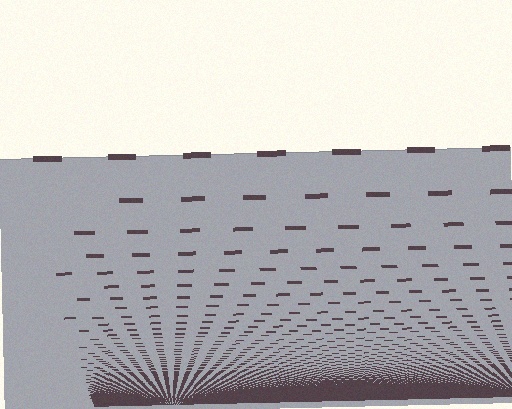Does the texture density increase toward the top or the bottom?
Density increases toward the bottom.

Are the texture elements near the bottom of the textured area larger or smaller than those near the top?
Smaller. The gradient is inverted — elements near the bottom are smaller and denser.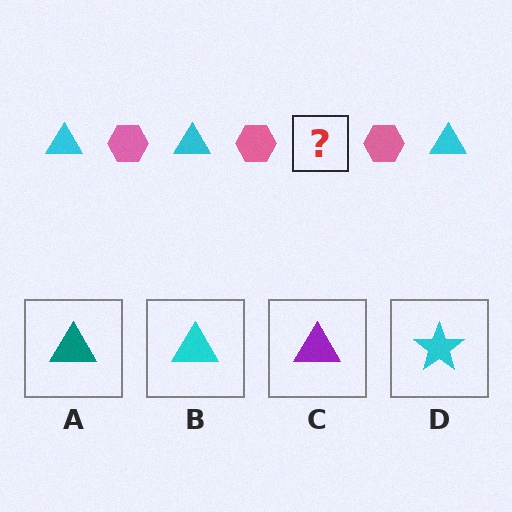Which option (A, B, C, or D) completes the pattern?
B.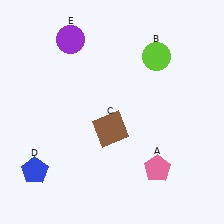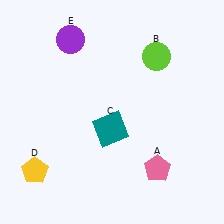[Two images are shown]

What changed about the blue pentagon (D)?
In Image 1, D is blue. In Image 2, it changed to yellow.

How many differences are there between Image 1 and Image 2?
There are 2 differences between the two images.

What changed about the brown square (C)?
In Image 1, C is brown. In Image 2, it changed to teal.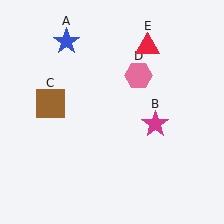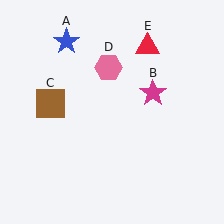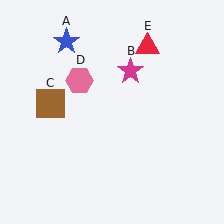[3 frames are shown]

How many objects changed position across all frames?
2 objects changed position: magenta star (object B), pink hexagon (object D).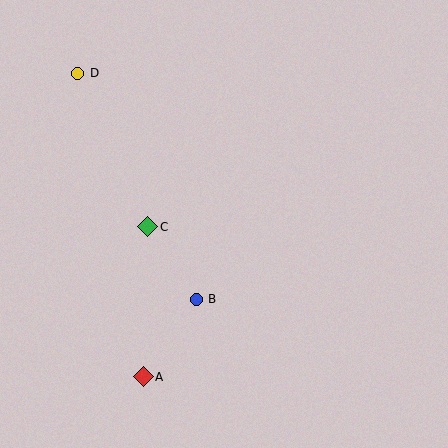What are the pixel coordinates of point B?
Point B is at (196, 299).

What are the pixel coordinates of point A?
Point A is at (143, 377).